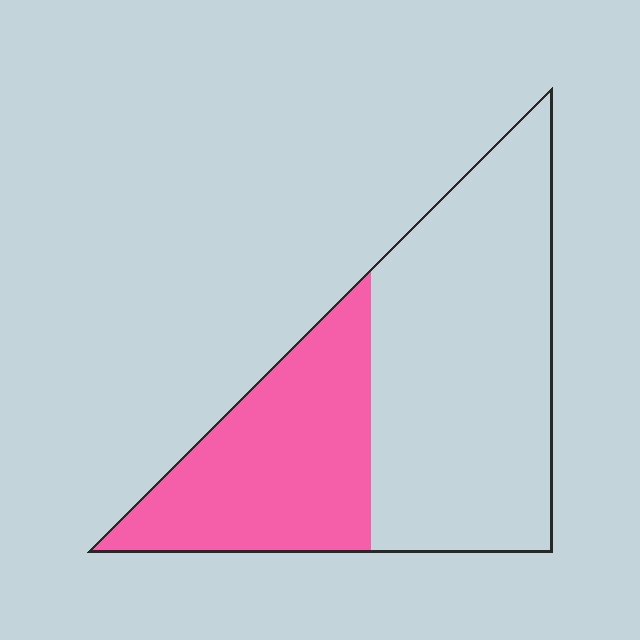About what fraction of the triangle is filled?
About three eighths (3/8).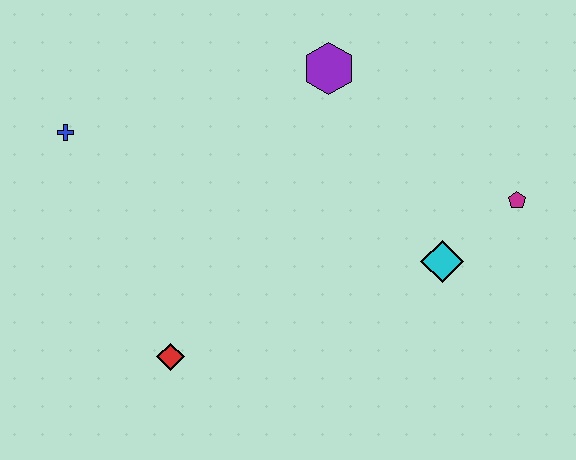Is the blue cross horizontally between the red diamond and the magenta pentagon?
No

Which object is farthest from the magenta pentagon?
The blue cross is farthest from the magenta pentagon.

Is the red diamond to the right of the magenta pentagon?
No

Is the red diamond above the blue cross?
No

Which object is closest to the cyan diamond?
The magenta pentagon is closest to the cyan diamond.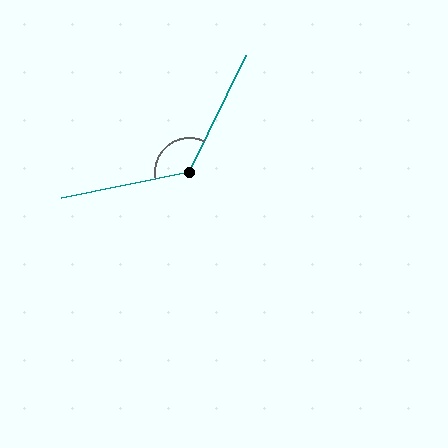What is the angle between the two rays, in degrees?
Approximately 127 degrees.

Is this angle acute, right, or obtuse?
It is obtuse.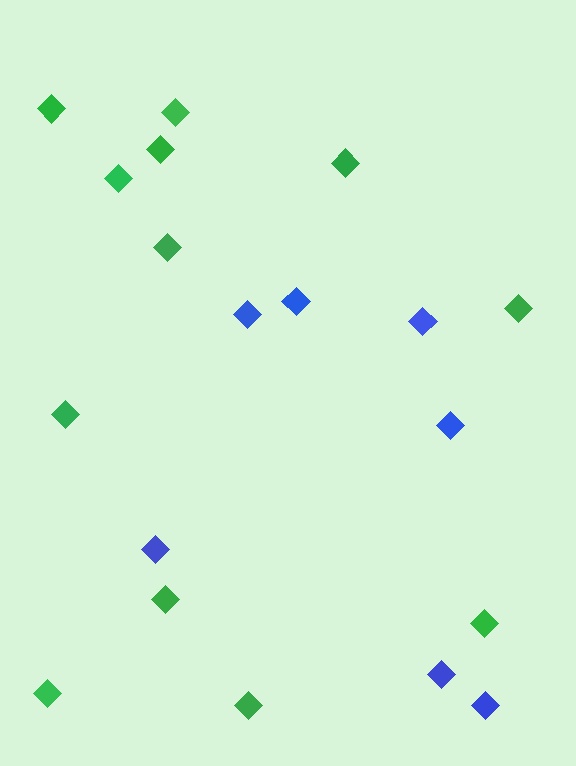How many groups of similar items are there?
There are 2 groups: one group of green diamonds (12) and one group of blue diamonds (7).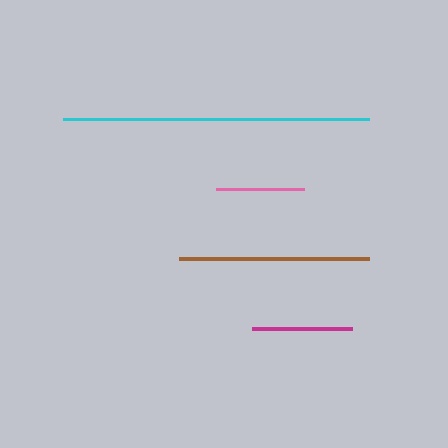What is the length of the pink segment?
The pink segment is approximately 87 pixels long.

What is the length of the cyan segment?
The cyan segment is approximately 306 pixels long.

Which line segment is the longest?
The cyan line is the longest at approximately 306 pixels.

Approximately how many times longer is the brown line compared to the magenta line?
The brown line is approximately 1.9 times the length of the magenta line.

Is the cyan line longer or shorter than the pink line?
The cyan line is longer than the pink line.